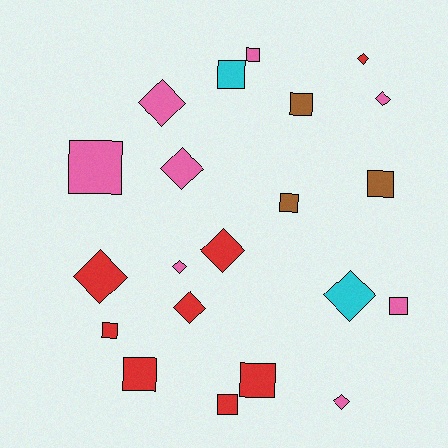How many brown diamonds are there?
There are no brown diamonds.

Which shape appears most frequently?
Square, with 11 objects.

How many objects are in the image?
There are 21 objects.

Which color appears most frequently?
Red, with 8 objects.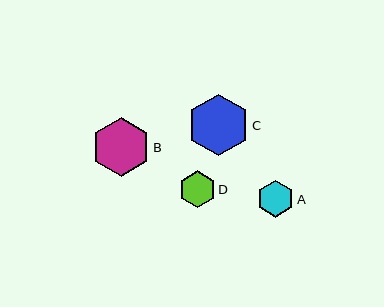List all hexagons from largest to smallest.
From largest to smallest: C, B, A, D.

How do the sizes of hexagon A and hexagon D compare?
Hexagon A and hexagon D are approximately the same size.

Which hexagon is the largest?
Hexagon C is the largest with a size of approximately 61 pixels.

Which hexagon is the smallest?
Hexagon D is the smallest with a size of approximately 36 pixels.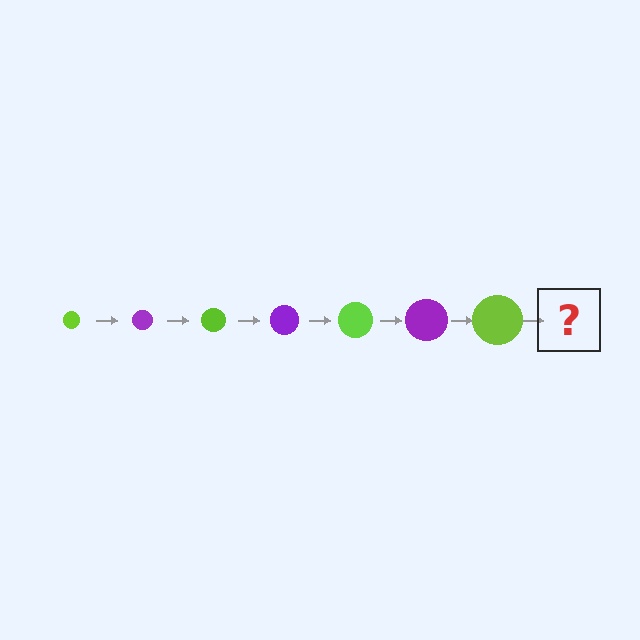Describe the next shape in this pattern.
It should be a purple circle, larger than the previous one.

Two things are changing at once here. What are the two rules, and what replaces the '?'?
The two rules are that the circle grows larger each step and the color cycles through lime and purple. The '?' should be a purple circle, larger than the previous one.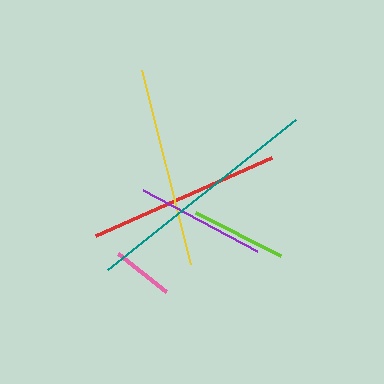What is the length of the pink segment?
The pink segment is approximately 62 pixels long.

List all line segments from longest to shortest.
From longest to shortest: teal, yellow, red, purple, lime, pink.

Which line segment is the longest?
The teal line is the longest at approximately 241 pixels.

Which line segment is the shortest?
The pink line is the shortest at approximately 62 pixels.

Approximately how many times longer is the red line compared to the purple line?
The red line is approximately 1.5 times the length of the purple line.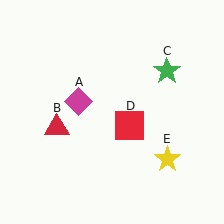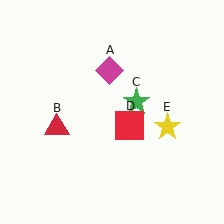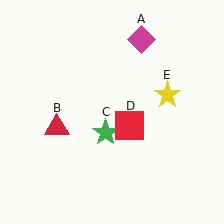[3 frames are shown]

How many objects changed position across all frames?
3 objects changed position: magenta diamond (object A), green star (object C), yellow star (object E).